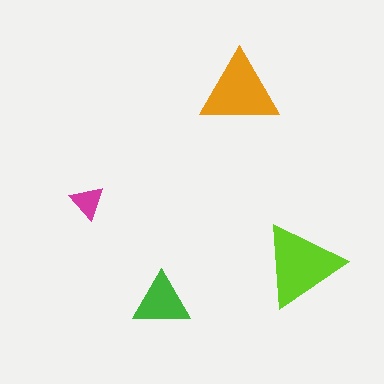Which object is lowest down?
The green triangle is bottommost.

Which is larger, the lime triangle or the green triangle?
The lime one.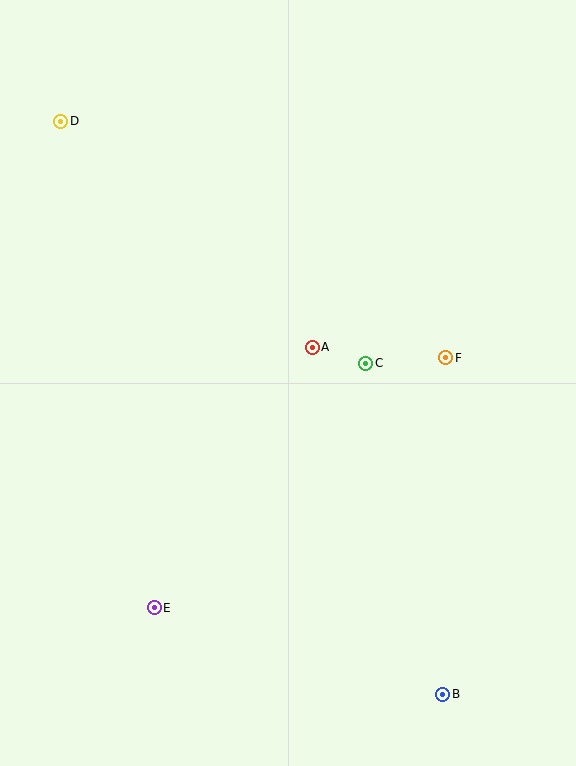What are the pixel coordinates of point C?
Point C is at (366, 363).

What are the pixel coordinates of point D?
Point D is at (61, 121).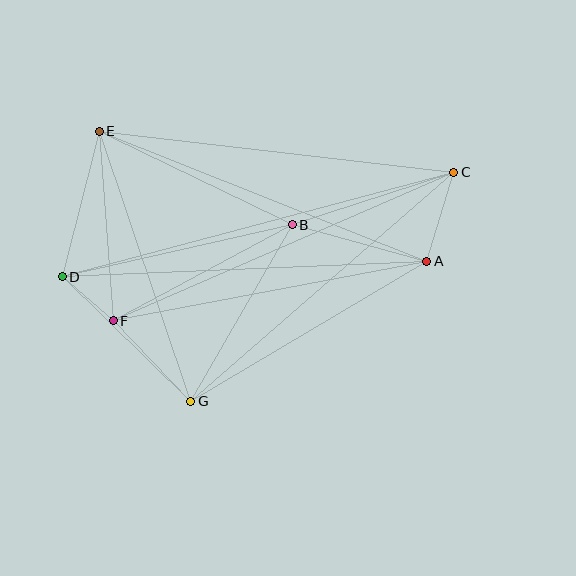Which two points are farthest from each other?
Points C and D are farthest from each other.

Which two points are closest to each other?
Points D and F are closest to each other.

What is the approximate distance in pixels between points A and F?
The distance between A and F is approximately 319 pixels.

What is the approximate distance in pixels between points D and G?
The distance between D and G is approximately 179 pixels.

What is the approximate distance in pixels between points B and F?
The distance between B and F is approximately 203 pixels.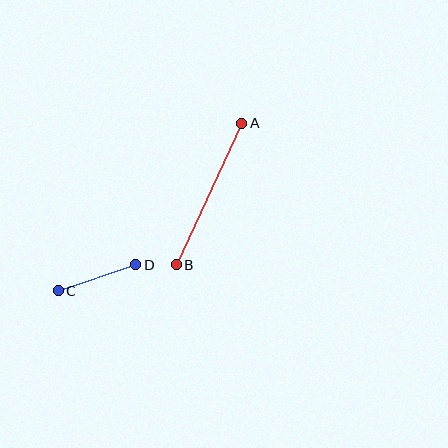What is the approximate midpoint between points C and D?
The midpoint is at approximately (97, 278) pixels.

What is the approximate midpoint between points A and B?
The midpoint is at approximately (209, 194) pixels.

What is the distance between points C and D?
The distance is approximately 82 pixels.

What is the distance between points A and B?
The distance is approximately 156 pixels.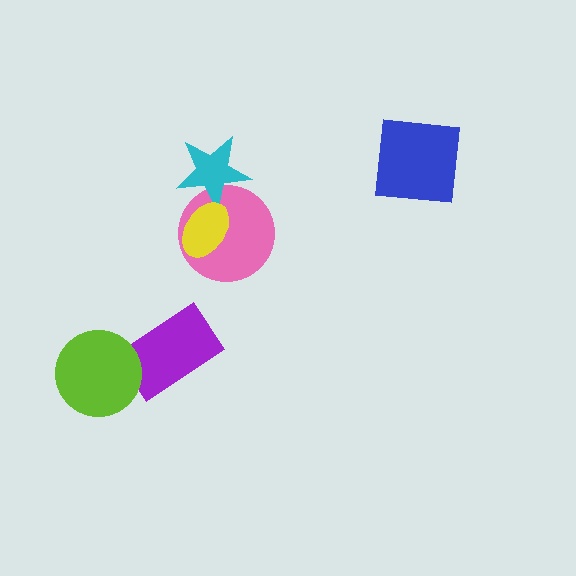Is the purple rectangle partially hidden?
Yes, it is partially covered by another shape.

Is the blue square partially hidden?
No, no other shape covers it.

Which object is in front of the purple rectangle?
The lime circle is in front of the purple rectangle.